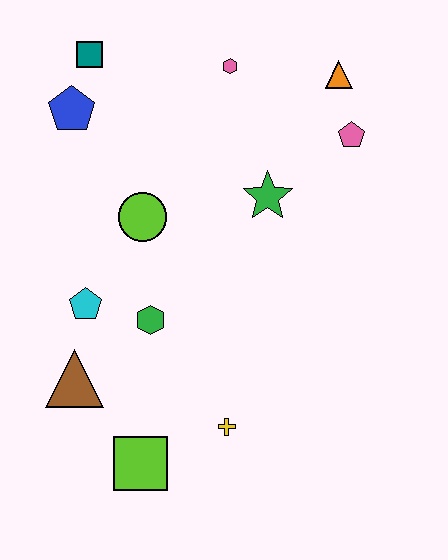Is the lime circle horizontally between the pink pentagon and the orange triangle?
No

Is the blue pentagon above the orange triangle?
No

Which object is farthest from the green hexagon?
The orange triangle is farthest from the green hexagon.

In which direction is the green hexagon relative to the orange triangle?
The green hexagon is below the orange triangle.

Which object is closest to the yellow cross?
The lime square is closest to the yellow cross.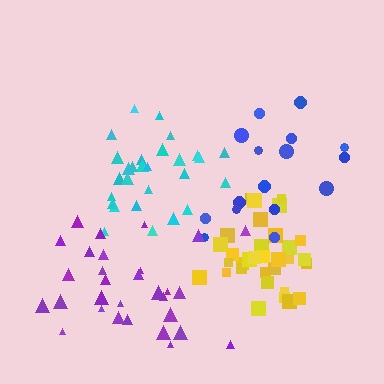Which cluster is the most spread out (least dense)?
Blue.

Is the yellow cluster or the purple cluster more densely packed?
Yellow.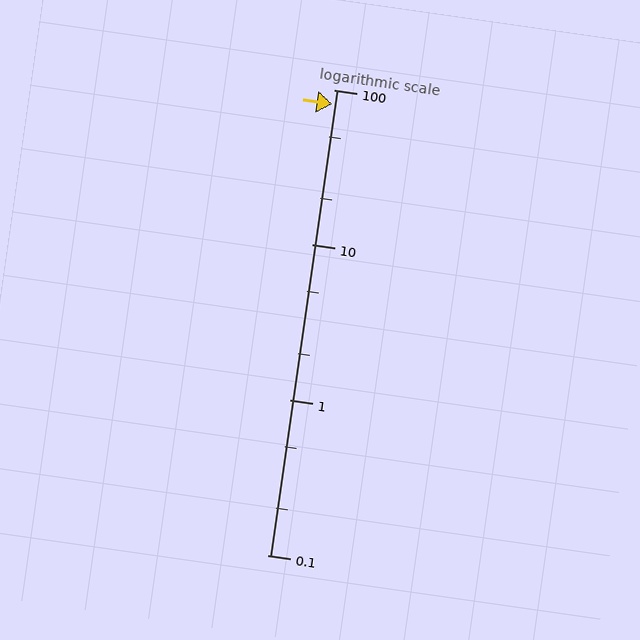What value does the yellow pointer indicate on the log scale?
The pointer indicates approximately 81.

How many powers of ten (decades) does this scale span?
The scale spans 3 decades, from 0.1 to 100.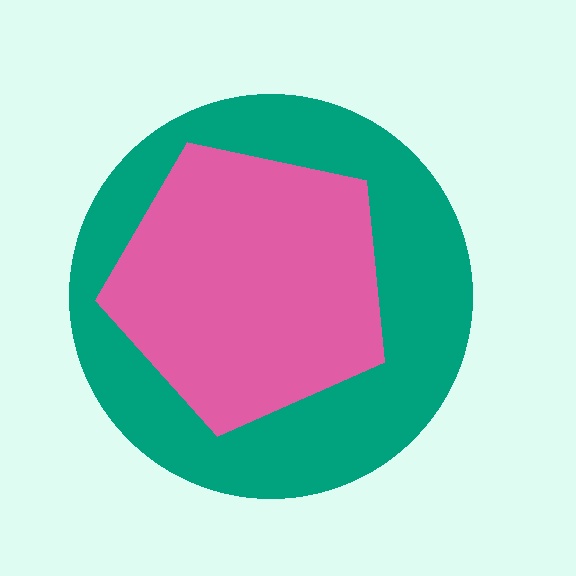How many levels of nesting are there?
2.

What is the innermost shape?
The pink pentagon.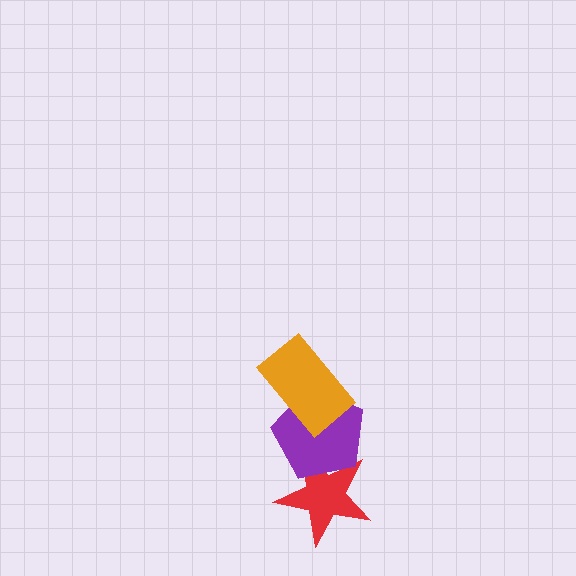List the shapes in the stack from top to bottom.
From top to bottom: the orange rectangle, the purple pentagon, the red star.